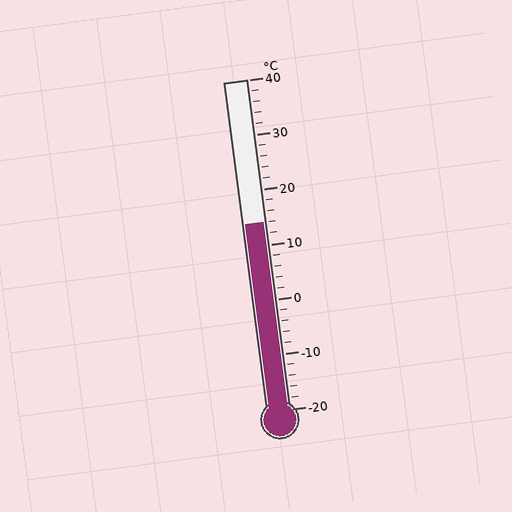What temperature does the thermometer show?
The thermometer shows approximately 14°C.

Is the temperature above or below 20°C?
The temperature is below 20°C.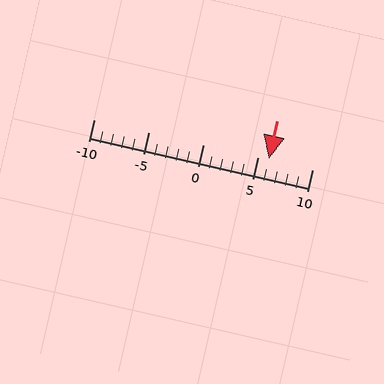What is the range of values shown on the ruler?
The ruler shows values from -10 to 10.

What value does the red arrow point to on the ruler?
The red arrow points to approximately 6.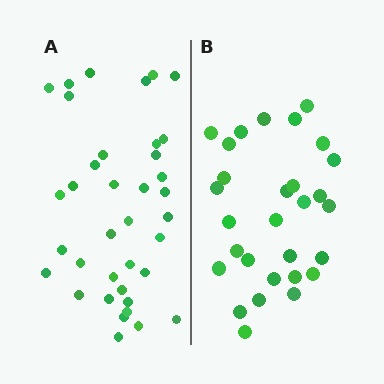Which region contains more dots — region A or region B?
Region A (the left region) has more dots.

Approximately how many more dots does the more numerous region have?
Region A has roughly 8 or so more dots than region B.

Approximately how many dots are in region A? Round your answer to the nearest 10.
About 40 dots. (The exact count is 37, which rounds to 40.)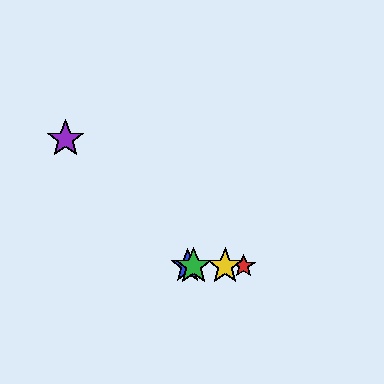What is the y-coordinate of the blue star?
The blue star is at y≈266.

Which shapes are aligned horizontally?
The red star, the blue star, the green star, the yellow star are aligned horizontally.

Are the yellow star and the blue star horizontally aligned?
Yes, both are at y≈266.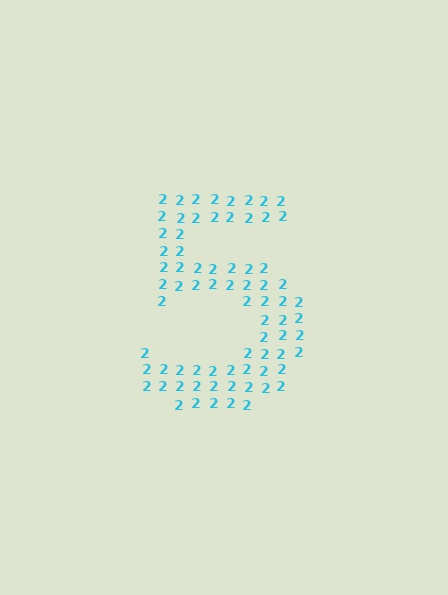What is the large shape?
The large shape is the digit 5.